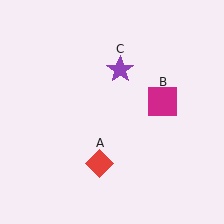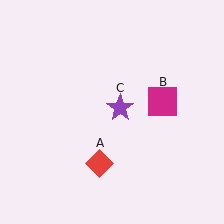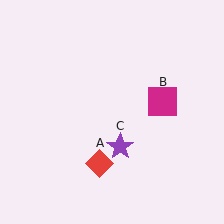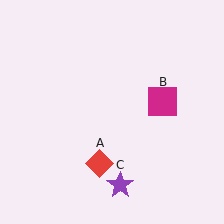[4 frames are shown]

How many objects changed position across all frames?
1 object changed position: purple star (object C).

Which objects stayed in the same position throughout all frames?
Red diamond (object A) and magenta square (object B) remained stationary.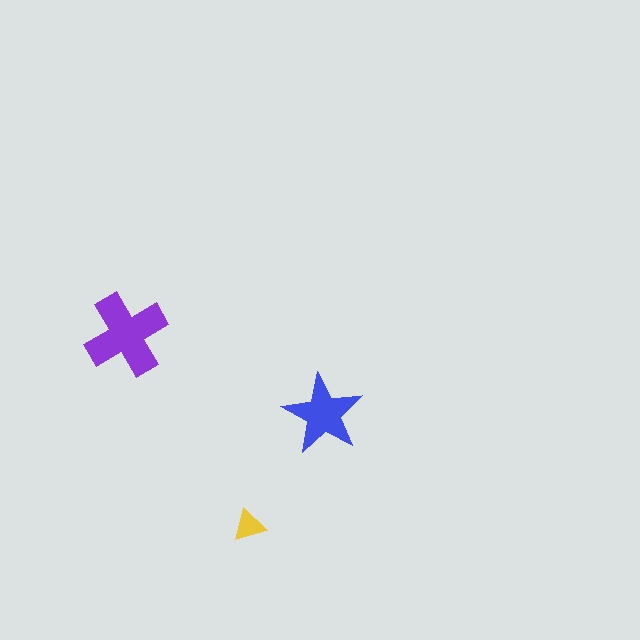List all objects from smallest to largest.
The yellow triangle, the blue star, the purple cross.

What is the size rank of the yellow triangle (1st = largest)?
3rd.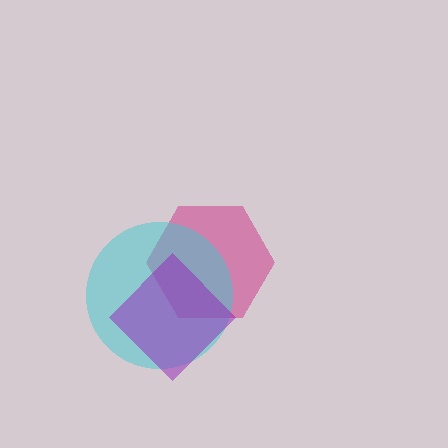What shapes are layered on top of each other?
The layered shapes are: a magenta hexagon, a cyan circle, a purple diamond.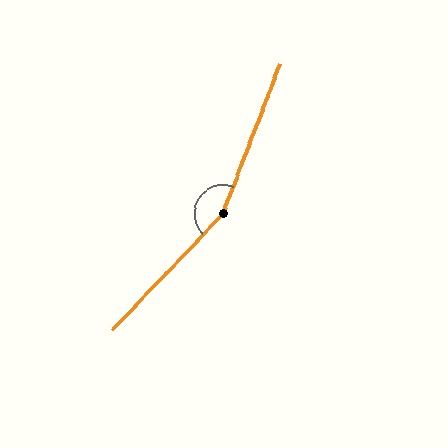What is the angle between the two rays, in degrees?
Approximately 157 degrees.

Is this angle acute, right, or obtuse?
It is obtuse.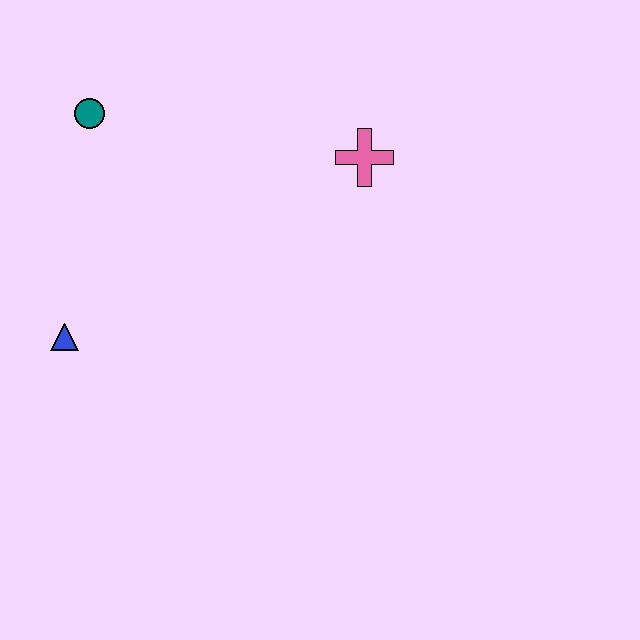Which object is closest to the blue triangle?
The teal circle is closest to the blue triangle.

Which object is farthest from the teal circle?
The pink cross is farthest from the teal circle.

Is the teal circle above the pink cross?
Yes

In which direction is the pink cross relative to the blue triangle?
The pink cross is to the right of the blue triangle.